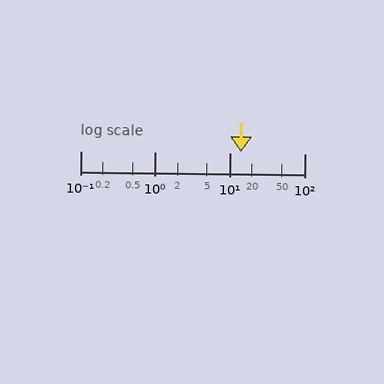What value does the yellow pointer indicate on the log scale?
The pointer indicates approximately 14.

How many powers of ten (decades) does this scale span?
The scale spans 3 decades, from 0.1 to 100.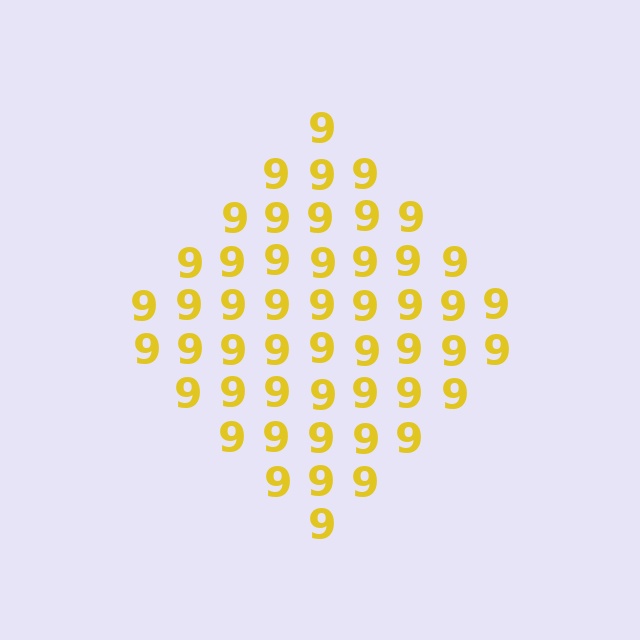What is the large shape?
The large shape is a diamond.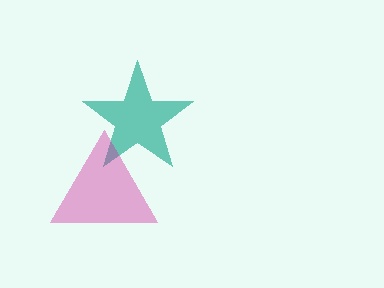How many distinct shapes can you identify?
There are 2 distinct shapes: a teal star, a magenta triangle.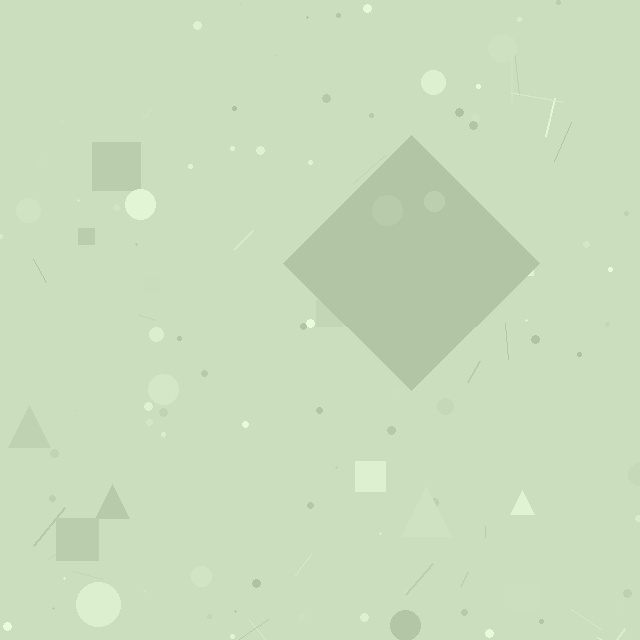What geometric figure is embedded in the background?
A diamond is embedded in the background.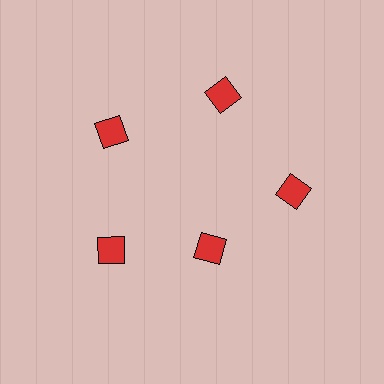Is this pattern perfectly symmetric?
No. The 5 red diamonds are arranged in a ring, but one element near the 5 o'clock position is pulled inward toward the center, breaking the 5-fold rotational symmetry.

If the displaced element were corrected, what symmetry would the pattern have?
It would have 5-fold rotational symmetry — the pattern would map onto itself every 72 degrees.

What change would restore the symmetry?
The symmetry would be restored by moving it outward, back onto the ring so that all 5 diamonds sit at equal angles and equal distance from the center.